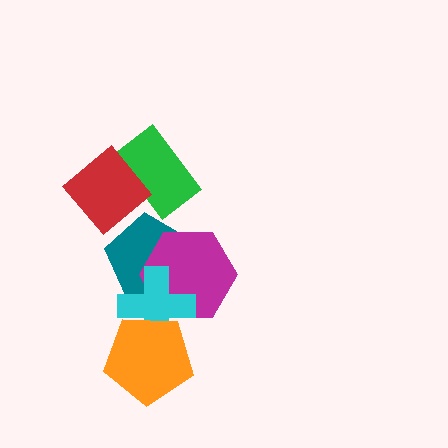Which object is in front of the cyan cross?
The orange pentagon is in front of the cyan cross.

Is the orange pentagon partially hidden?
No, no other shape covers it.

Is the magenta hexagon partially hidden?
Yes, it is partially covered by another shape.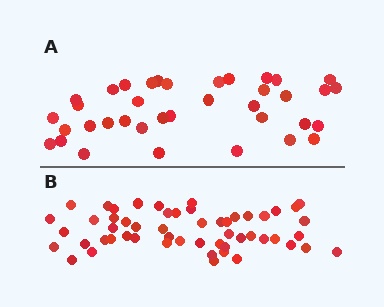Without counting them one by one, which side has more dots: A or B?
Region B (the bottom region) has more dots.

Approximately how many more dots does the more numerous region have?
Region B has approximately 15 more dots than region A.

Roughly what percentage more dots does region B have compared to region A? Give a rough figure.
About 45% more.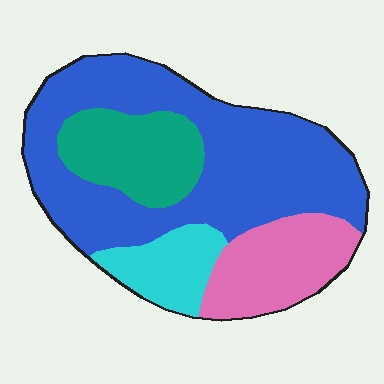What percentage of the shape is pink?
Pink takes up about one sixth (1/6) of the shape.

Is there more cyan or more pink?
Pink.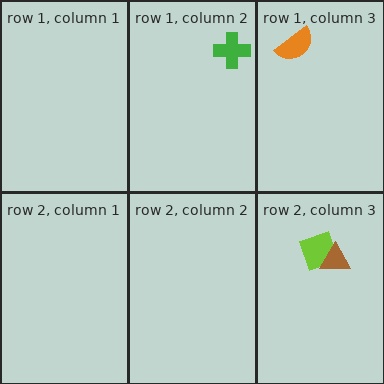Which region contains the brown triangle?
The row 2, column 3 region.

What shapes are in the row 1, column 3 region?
The orange semicircle.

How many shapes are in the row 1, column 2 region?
1.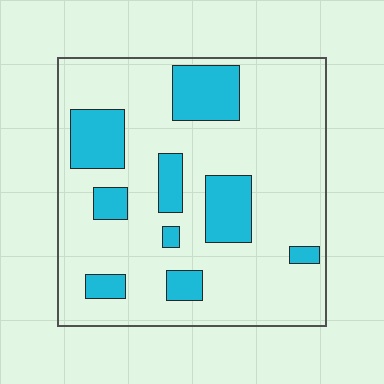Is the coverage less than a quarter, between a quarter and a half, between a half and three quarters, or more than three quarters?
Less than a quarter.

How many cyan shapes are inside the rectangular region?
9.